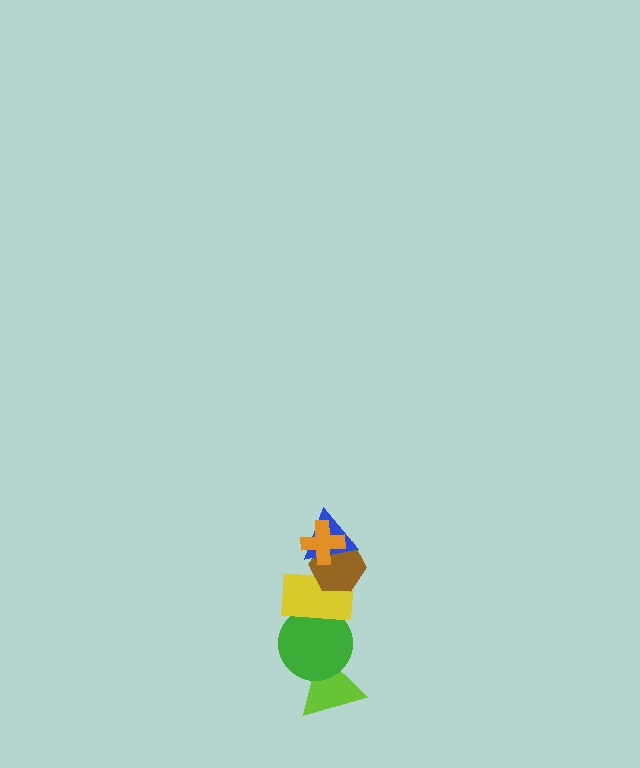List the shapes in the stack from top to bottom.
From top to bottom: the orange cross, the blue triangle, the brown hexagon, the yellow rectangle, the green circle, the lime triangle.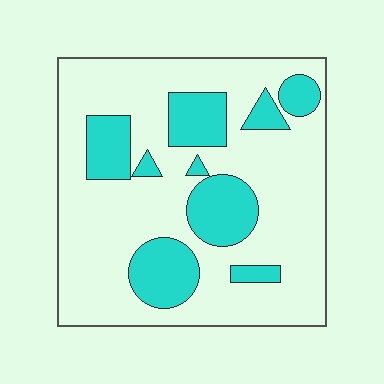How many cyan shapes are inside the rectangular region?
9.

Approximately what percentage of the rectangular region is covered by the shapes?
Approximately 25%.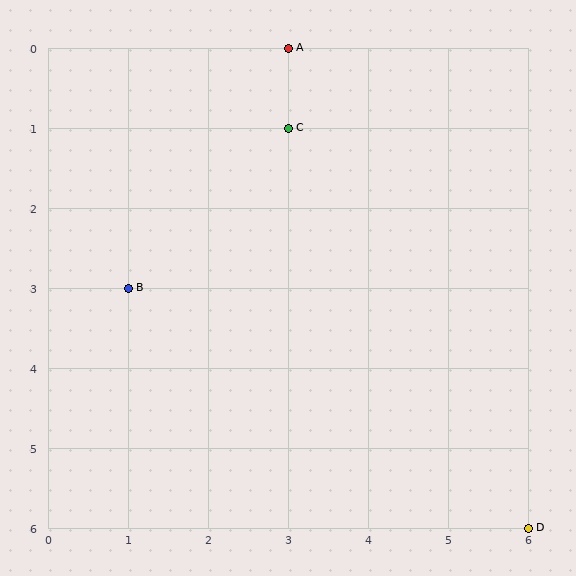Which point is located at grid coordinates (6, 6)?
Point D is at (6, 6).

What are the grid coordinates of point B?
Point B is at grid coordinates (1, 3).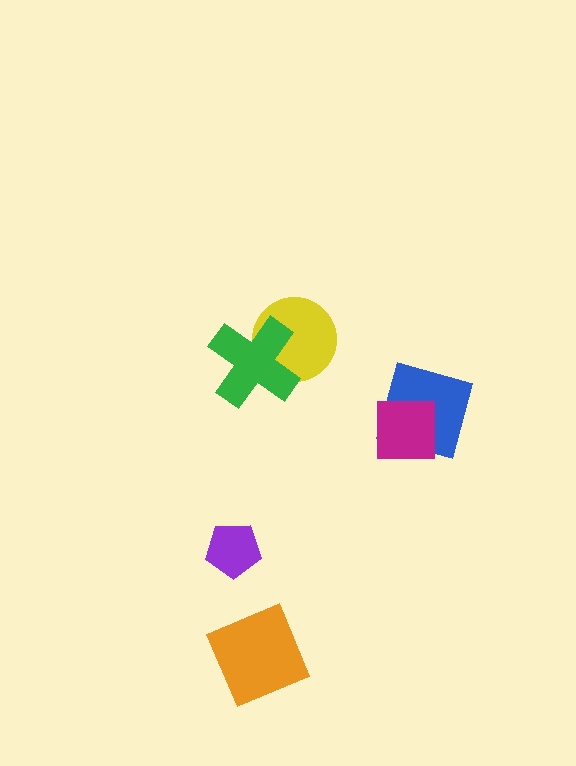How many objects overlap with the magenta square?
1 object overlaps with the magenta square.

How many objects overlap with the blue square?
1 object overlaps with the blue square.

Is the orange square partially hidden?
No, no other shape covers it.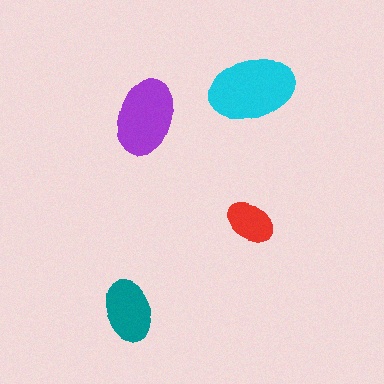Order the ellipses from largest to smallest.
the cyan one, the purple one, the teal one, the red one.